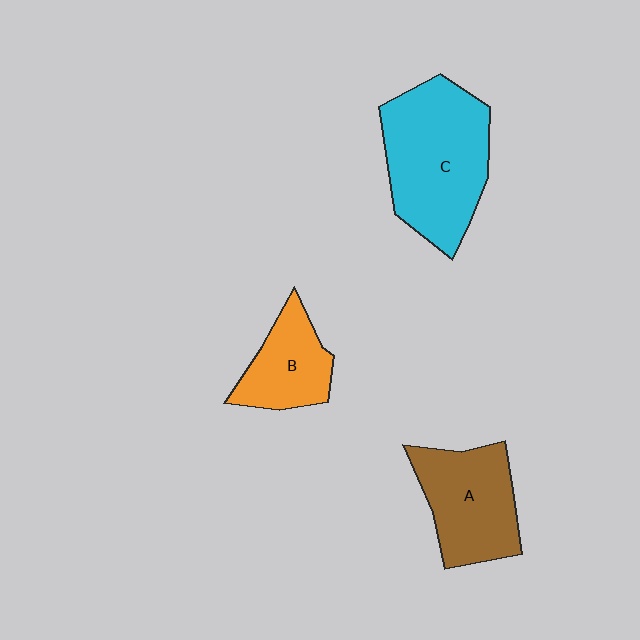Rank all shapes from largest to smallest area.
From largest to smallest: C (cyan), A (brown), B (orange).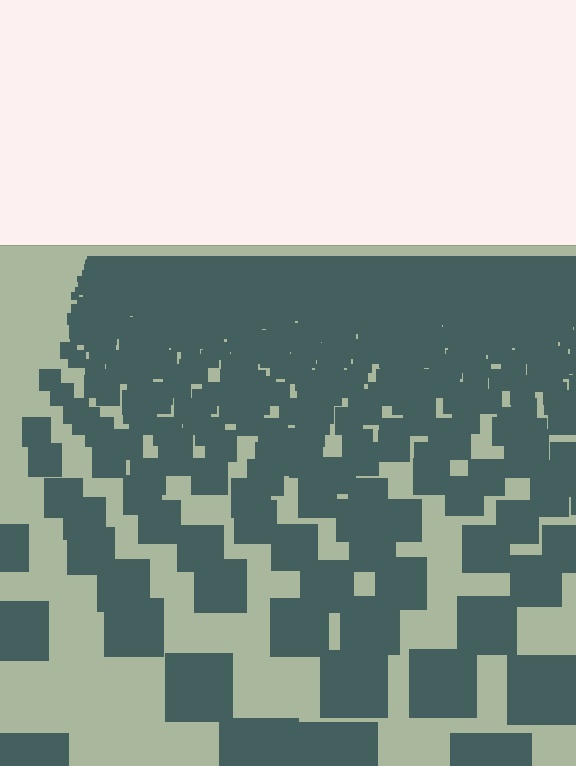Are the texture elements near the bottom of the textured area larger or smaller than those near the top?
Larger. Near the bottom, elements are closer to the viewer and appear at a bigger on-screen size.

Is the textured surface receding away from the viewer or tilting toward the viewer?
The surface is receding away from the viewer. Texture elements get smaller and denser toward the top.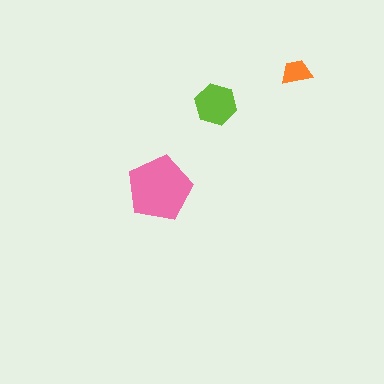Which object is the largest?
The pink pentagon.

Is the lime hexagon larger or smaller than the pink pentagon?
Smaller.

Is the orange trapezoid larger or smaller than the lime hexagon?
Smaller.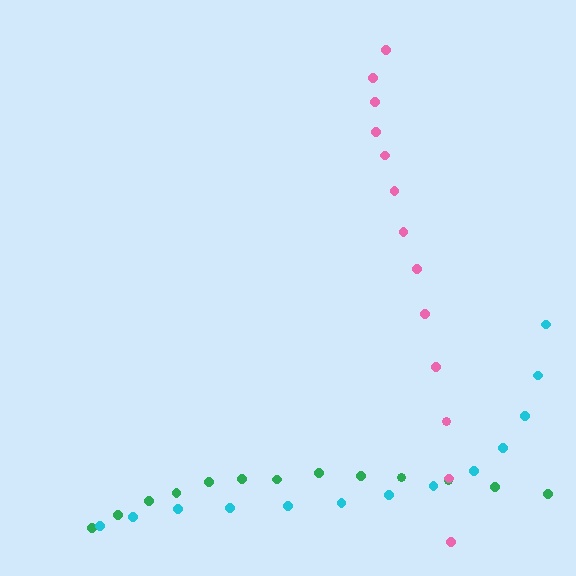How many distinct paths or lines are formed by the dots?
There are 3 distinct paths.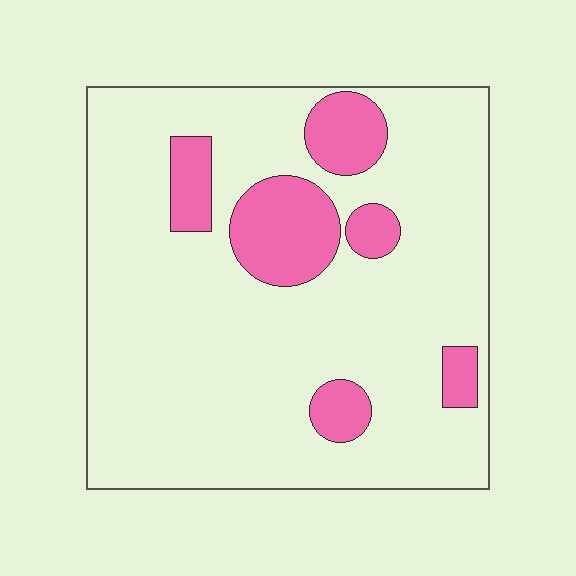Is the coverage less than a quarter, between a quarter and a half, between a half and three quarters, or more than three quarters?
Less than a quarter.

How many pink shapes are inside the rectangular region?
6.